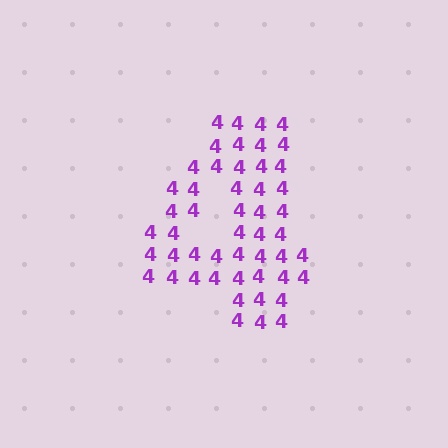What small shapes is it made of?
It is made of small digit 4's.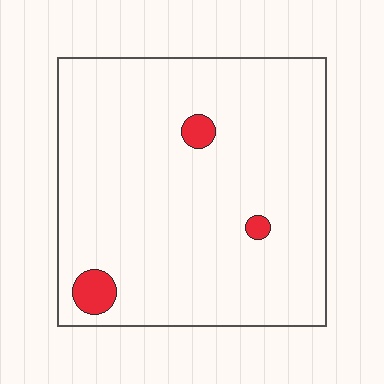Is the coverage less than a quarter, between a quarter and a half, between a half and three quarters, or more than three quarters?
Less than a quarter.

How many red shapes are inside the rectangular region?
3.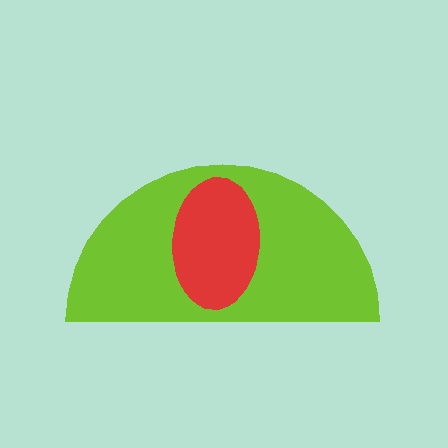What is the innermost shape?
The red ellipse.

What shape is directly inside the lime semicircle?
The red ellipse.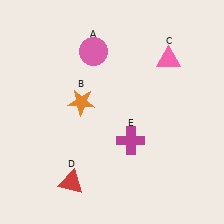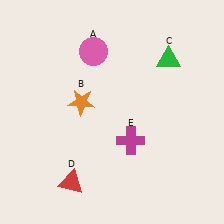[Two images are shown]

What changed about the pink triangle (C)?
In Image 1, C is pink. In Image 2, it changed to green.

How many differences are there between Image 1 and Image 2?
There is 1 difference between the two images.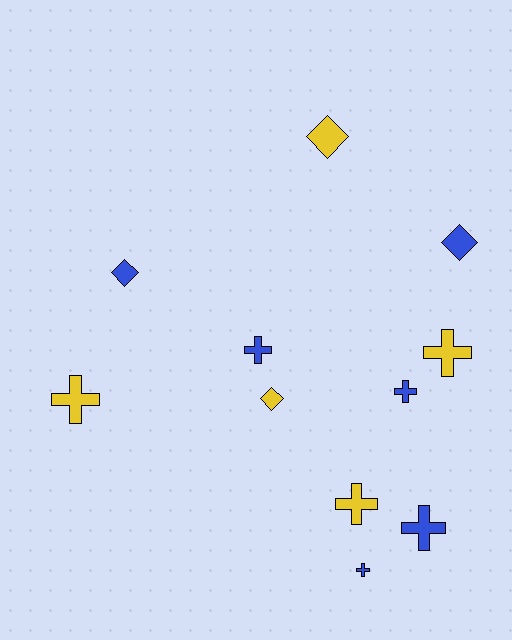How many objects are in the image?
There are 11 objects.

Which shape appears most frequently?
Cross, with 7 objects.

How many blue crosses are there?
There are 4 blue crosses.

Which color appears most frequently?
Blue, with 6 objects.